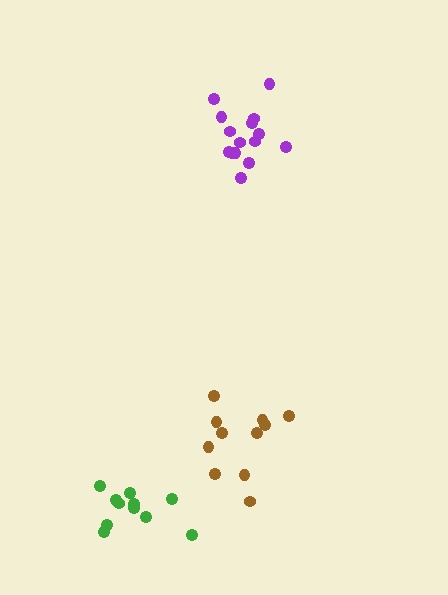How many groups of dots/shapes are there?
There are 3 groups.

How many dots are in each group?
Group 1: 15 dots, Group 2: 11 dots, Group 3: 11 dots (37 total).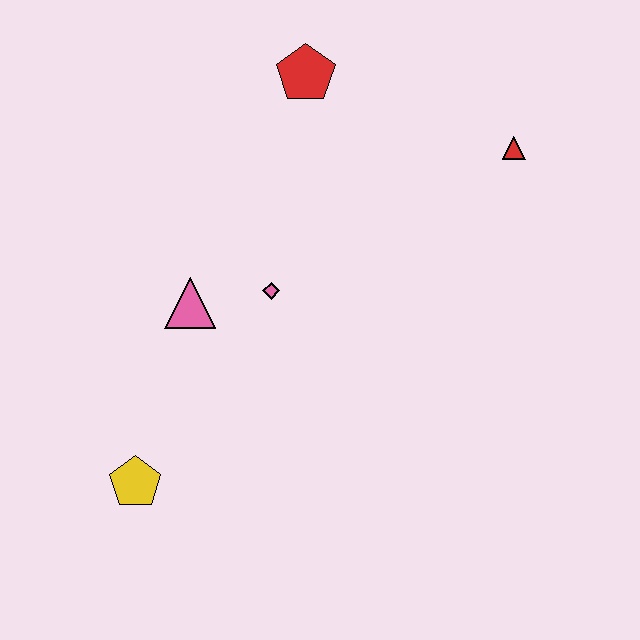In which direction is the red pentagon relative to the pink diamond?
The red pentagon is above the pink diamond.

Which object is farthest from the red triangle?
The yellow pentagon is farthest from the red triangle.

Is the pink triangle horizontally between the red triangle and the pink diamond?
No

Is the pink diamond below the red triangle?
Yes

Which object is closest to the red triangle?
The red pentagon is closest to the red triangle.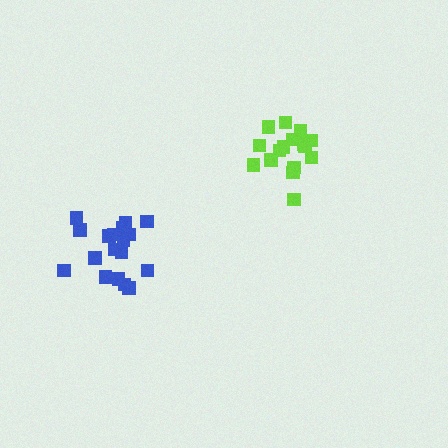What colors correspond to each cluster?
The clusters are colored: lime, blue.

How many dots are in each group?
Group 1: 16 dots, Group 2: 19 dots (35 total).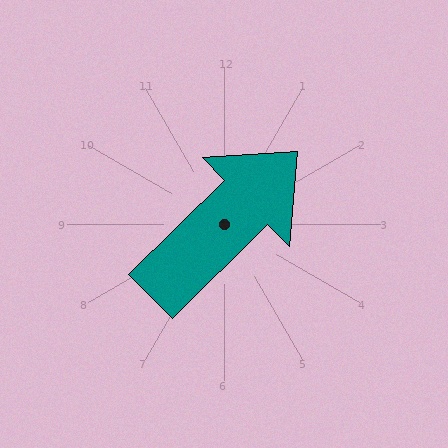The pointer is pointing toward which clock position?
Roughly 2 o'clock.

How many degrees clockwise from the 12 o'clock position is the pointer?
Approximately 45 degrees.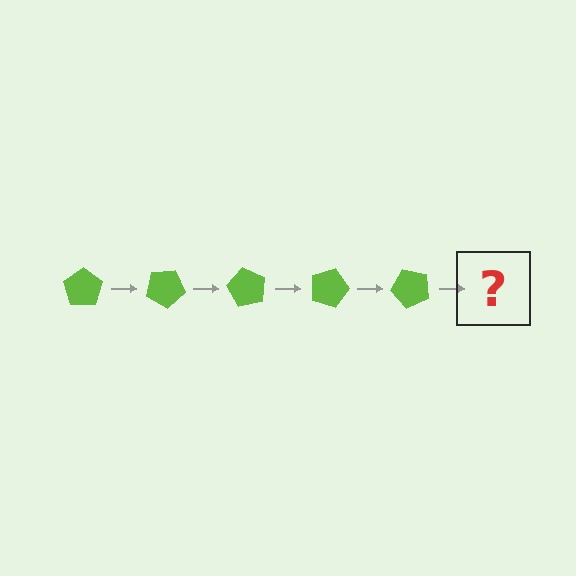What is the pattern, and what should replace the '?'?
The pattern is that the pentagon rotates 30 degrees each step. The '?' should be a lime pentagon rotated 150 degrees.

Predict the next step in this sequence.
The next step is a lime pentagon rotated 150 degrees.